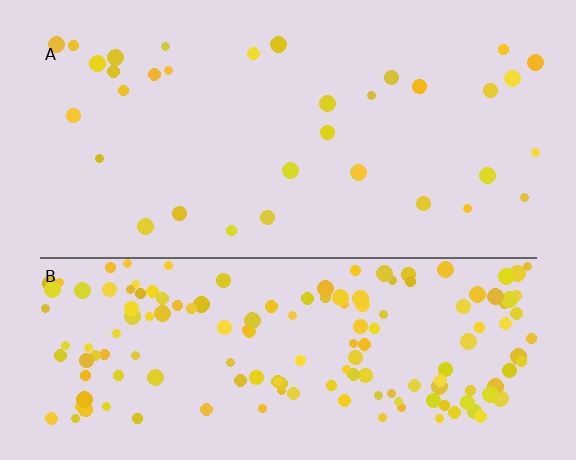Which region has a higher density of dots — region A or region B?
B (the bottom).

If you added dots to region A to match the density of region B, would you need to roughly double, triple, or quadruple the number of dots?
Approximately quadruple.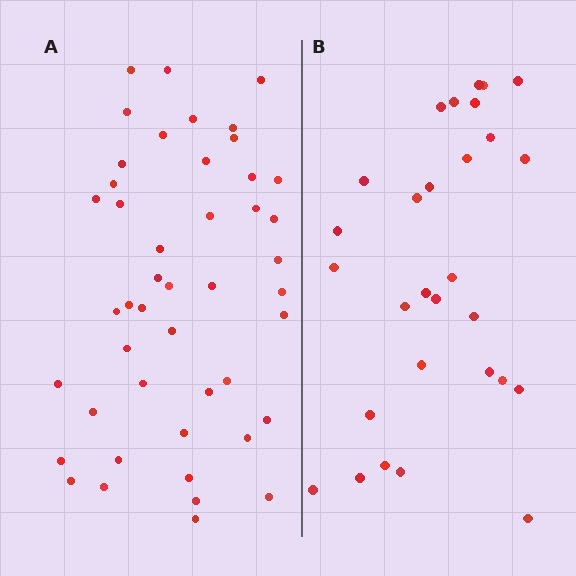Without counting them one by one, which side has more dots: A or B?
Region A (the left region) has more dots.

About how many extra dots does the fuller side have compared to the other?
Region A has approximately 15 more dots than region B.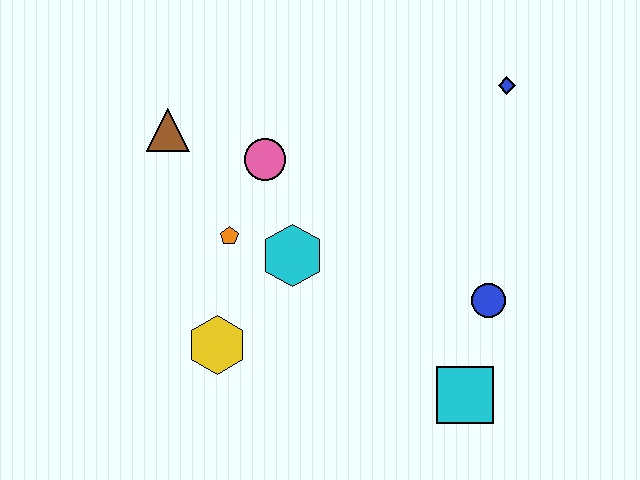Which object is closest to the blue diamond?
The blue circle is closest to the blue diamond.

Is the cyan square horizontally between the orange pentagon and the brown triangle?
No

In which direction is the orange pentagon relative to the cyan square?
The orange pentagon is to the left of the cyan square.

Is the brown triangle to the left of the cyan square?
Yes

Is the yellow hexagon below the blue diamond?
Yes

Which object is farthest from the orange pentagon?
The blue diamond is farthest from the orange pentagon.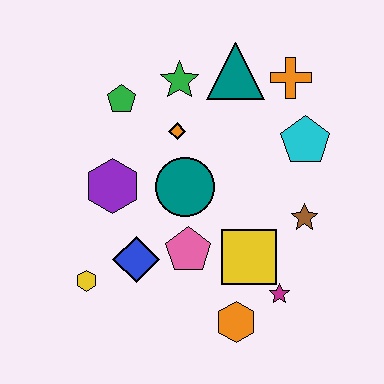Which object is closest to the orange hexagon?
The magenta star is closest to the orange hexagon.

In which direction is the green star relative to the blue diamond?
The green star is above the blue diamond.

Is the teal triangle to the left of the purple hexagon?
No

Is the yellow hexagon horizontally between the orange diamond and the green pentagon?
No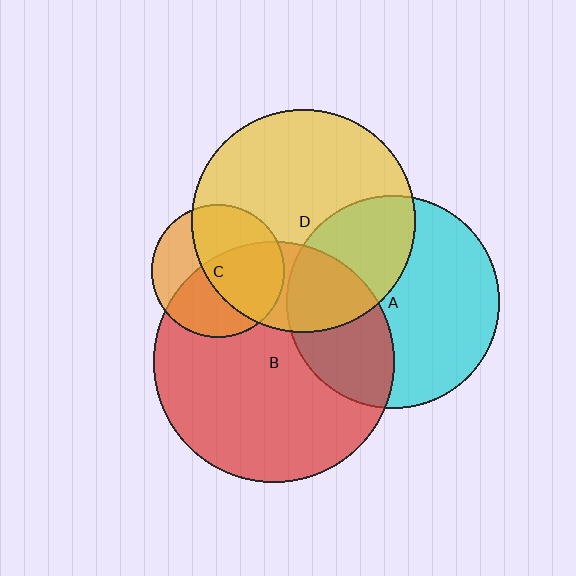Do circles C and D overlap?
Yes.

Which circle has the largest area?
Circle B (red).